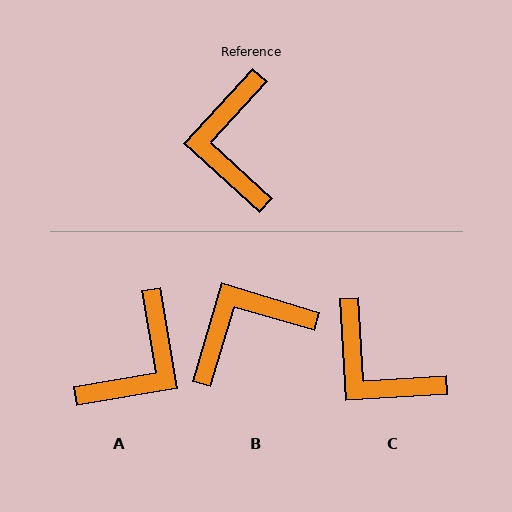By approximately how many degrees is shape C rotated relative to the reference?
Approximately 46 degrees counter-clockwise.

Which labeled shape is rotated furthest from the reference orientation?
A, about 142 degrees away.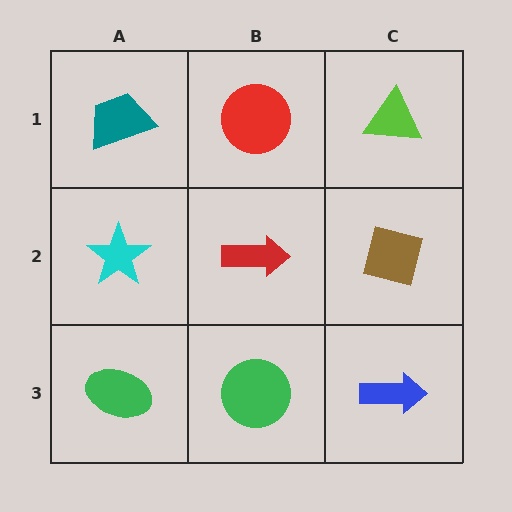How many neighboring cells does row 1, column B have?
3.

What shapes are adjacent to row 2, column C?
A lime triangle (row 1, column C), a blue arrow (row 3, column C), a red arrow (row 2, column B).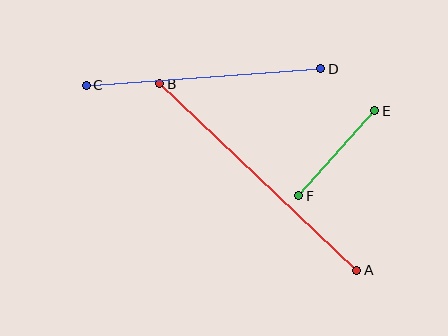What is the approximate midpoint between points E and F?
The midpoint is at approximately (337, 153) pixels.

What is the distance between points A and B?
The distance is approximately 271 pixels.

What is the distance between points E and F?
The distance is approximately 114 pixels.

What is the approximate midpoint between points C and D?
The midpoint is at approximately (203, 77) pixels.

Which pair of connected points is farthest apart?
Points A and B are farthest apart.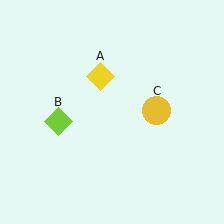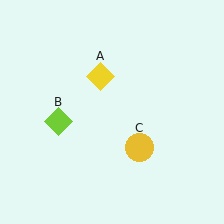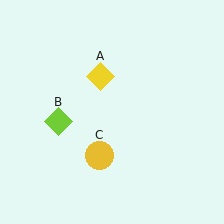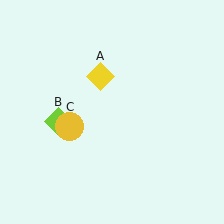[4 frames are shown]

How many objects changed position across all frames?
1 object changed position: yellow circle (object C).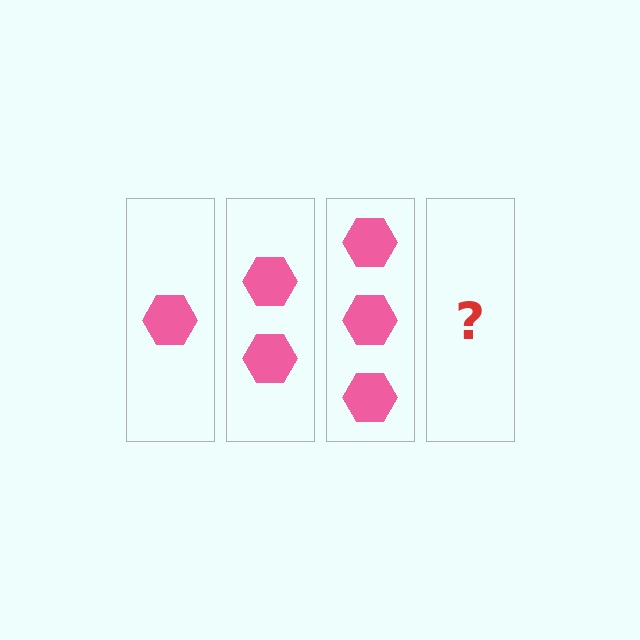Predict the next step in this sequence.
The next step is 4 hexagons.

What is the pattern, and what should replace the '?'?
The pattern is that each step adds one more hexagon. The '?' should be 4 hexagons.